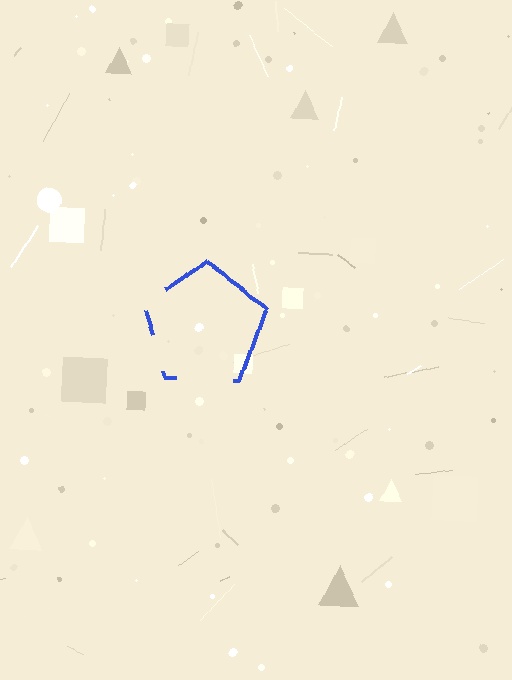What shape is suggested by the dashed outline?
The dashed outline suggests a pentagon.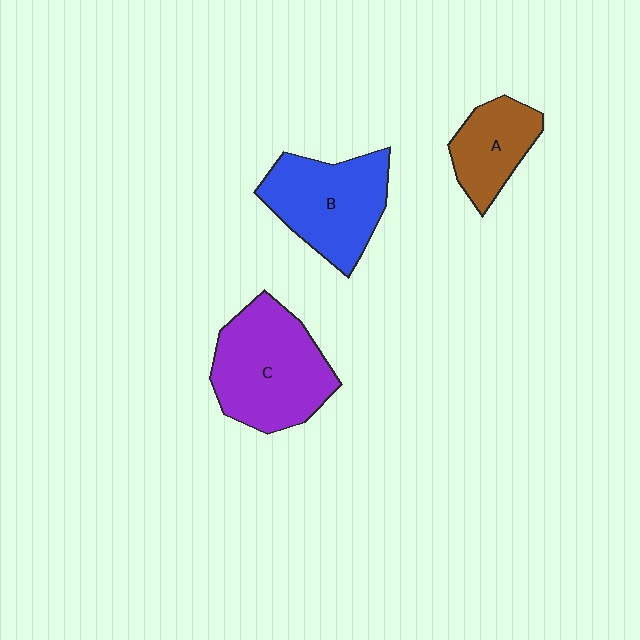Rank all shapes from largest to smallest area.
From largest to smallest: C (purple), B (blue), A (brown).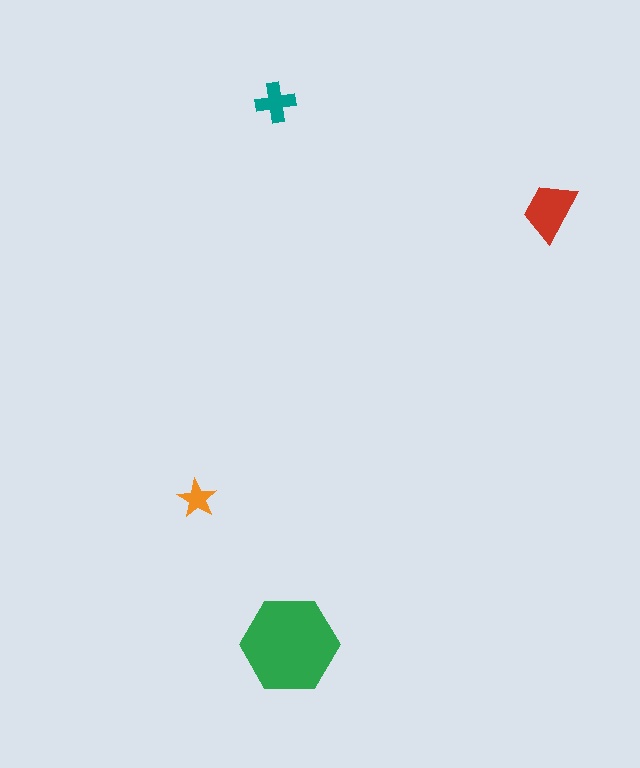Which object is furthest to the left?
The orange star is leftmost.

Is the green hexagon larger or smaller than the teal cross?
Larger.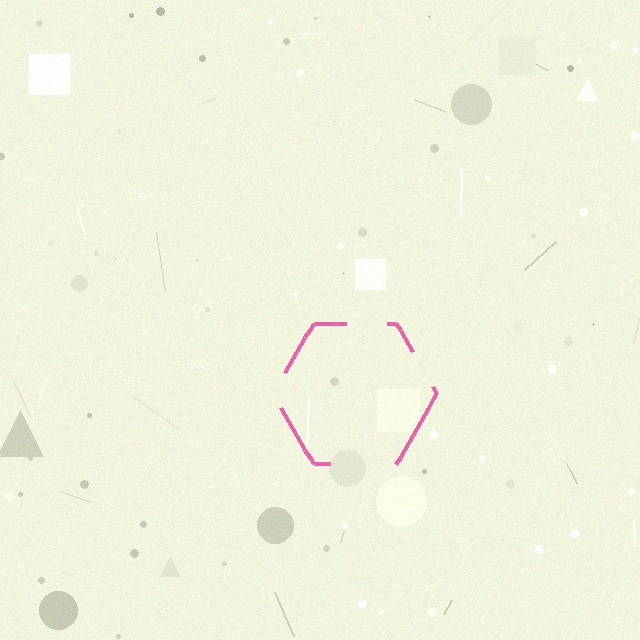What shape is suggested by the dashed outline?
The dashed outline suggests a hexagon.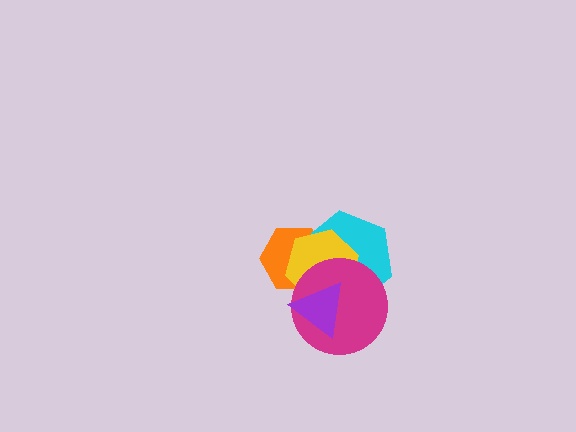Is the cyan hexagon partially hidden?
Yes, it is partially covered by another shape.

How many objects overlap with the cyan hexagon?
4 objects overlap with the cyan hexagon.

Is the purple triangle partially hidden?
No, no other shape covers it.